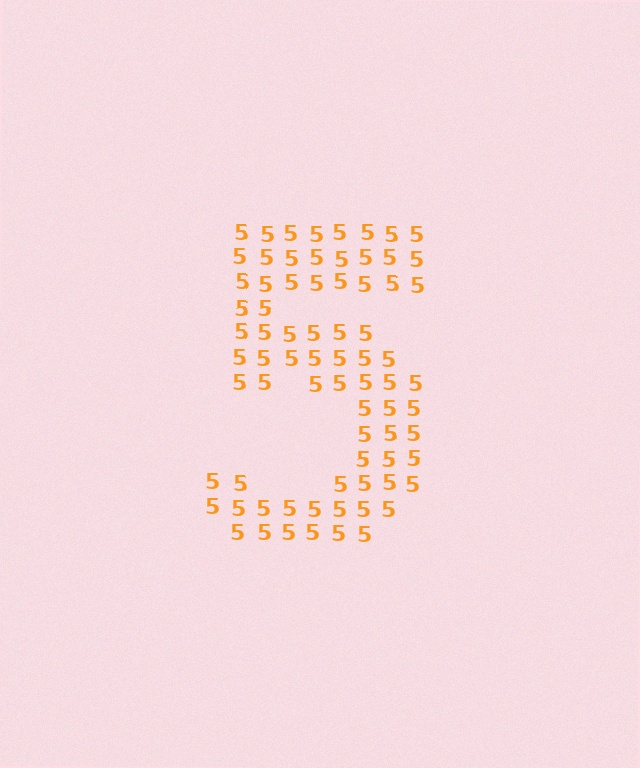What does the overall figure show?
The overall figure shows the digit 5.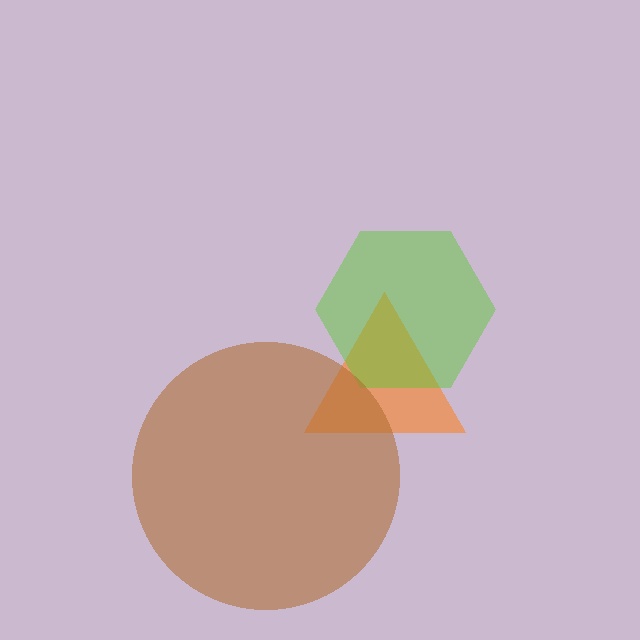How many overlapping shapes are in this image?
There are 3 overlapping shapes in the image.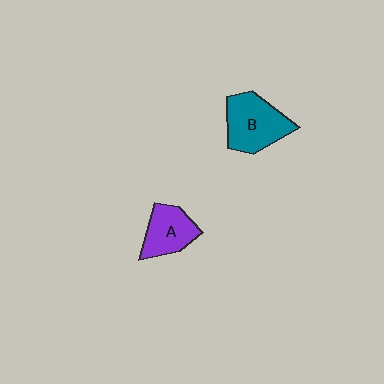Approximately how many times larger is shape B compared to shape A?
Approximately 1.3 times.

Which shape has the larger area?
Shape B (teal).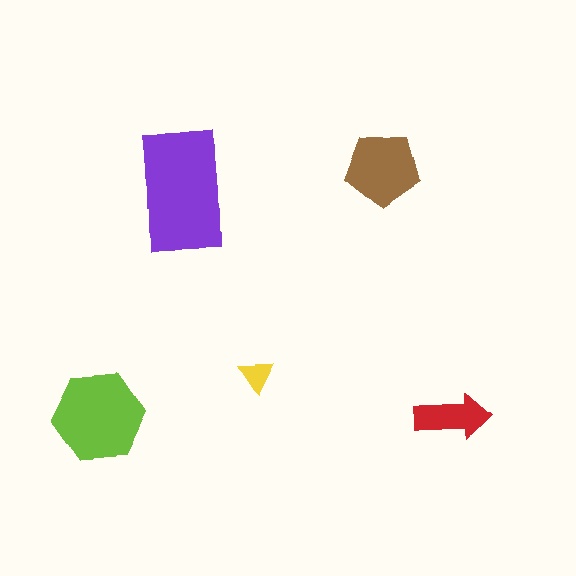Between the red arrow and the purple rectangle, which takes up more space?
The purple rectangle.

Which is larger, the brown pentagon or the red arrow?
The brown pentagon.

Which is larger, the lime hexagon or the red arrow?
The lime hexagon.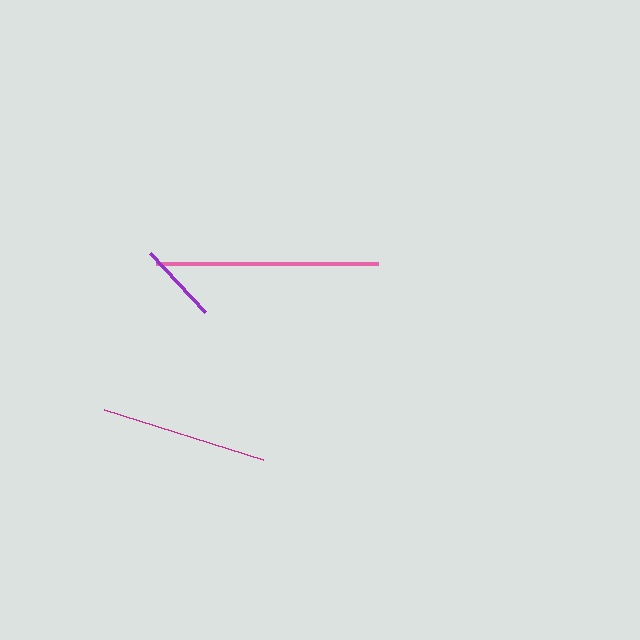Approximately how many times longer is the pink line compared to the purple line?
The pink line is approximately 2.8 times the length of the purple line.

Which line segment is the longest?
The pink line is the longest at approximately 222 pixels.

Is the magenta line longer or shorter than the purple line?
The magenta line is longer than the purple line.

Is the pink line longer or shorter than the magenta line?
The pink line is longer than the magenta line.